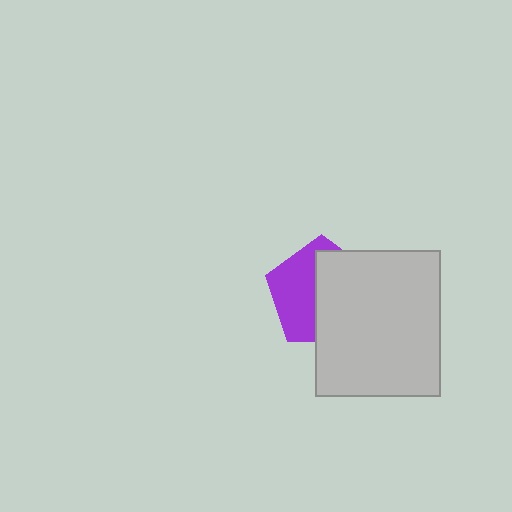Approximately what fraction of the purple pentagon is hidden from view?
Roughly 55% of the purple pentagon is hidden behind the light gray rectangle.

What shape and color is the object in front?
The object in front is a light gray rectangle.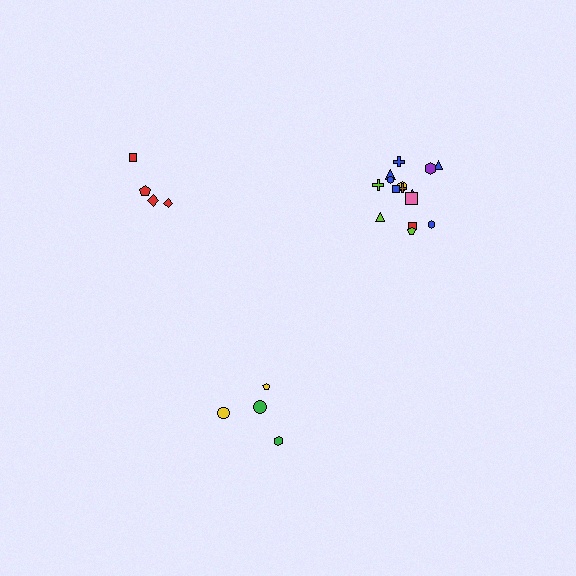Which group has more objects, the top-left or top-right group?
The top-right group.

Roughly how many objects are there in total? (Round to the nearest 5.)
Roughly 25 objects in total.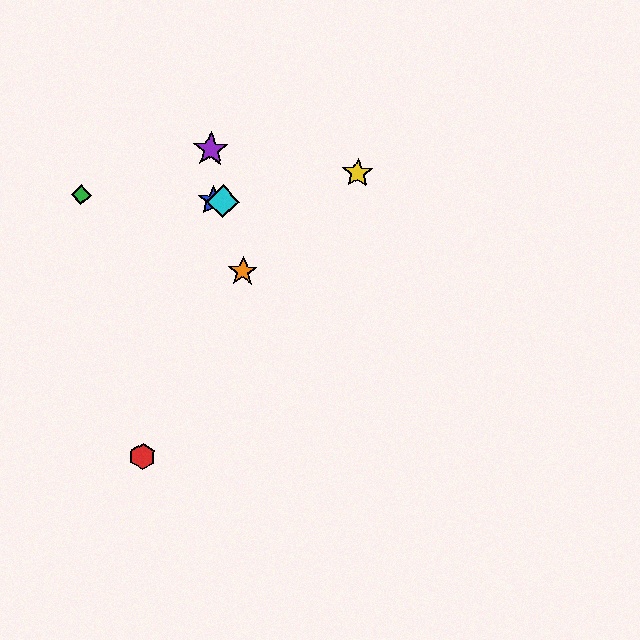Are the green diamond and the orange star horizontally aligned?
No, the green diamond is at y≈195 and the orange star is at y≈271.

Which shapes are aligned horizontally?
The blue star, the green diamond, the cyan diamond are aligned horizontally.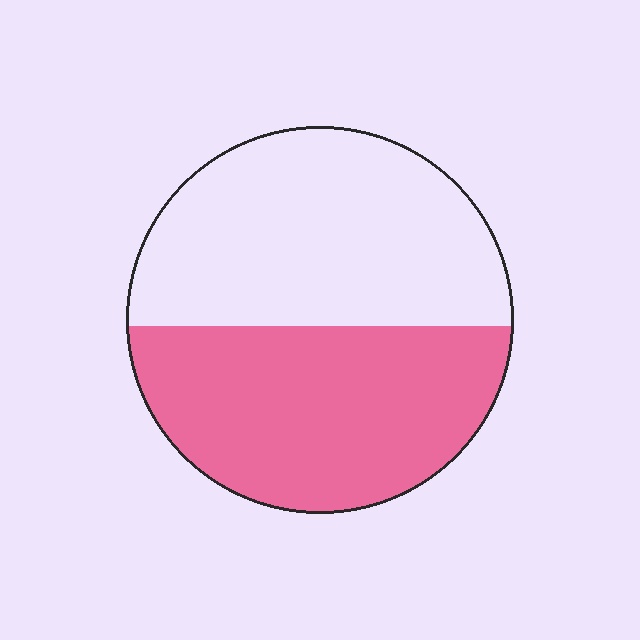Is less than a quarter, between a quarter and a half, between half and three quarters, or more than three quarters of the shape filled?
Between a quarter and a half.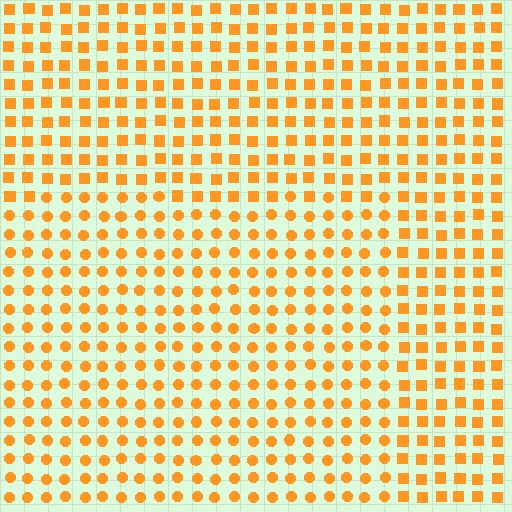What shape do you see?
I see a rectangle.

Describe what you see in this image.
The image is filled with small orange elements arranged in a uniform grid. A rectangle-shaped region contains circles, while the surrounding area contains squares. The boundary is defined purely by the change in element shape.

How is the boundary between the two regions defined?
The boundary is defined by a change in element shape: circles inside vs. squares outside. All elements share the same color and spacing.